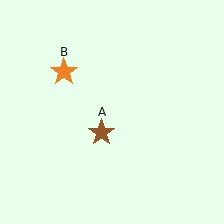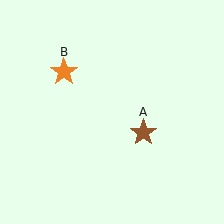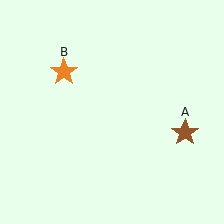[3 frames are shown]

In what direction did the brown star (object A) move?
The brown star (object A) moved right.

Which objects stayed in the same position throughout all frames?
Orange star (object B) remained stationary.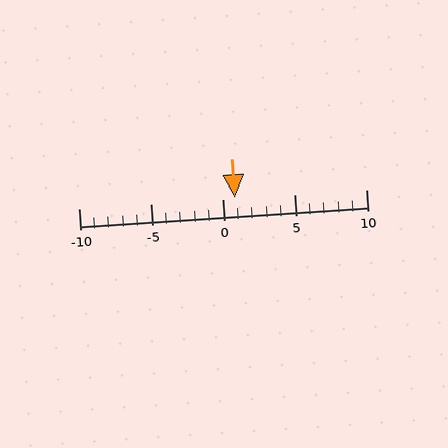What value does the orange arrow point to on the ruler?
The orange arrow points to approximately 1.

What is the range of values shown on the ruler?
The ruler shows values from -10 to 10.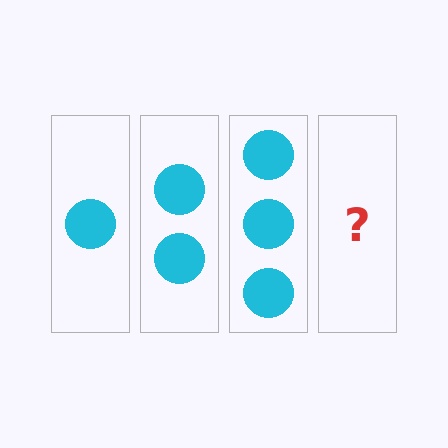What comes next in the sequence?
The next element should be 4 circles.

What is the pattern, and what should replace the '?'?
The pattern is that each step adds one more circle. The '?' should be 4 circles.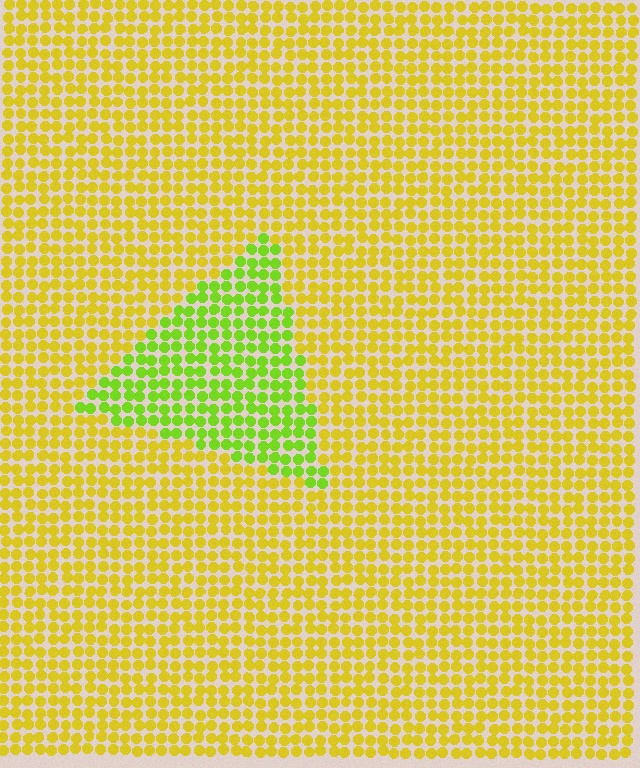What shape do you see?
I see a triangle.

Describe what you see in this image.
The image is filled with small yellow elements in a uniform arrangement. A triangle-shaped region is visible where the elements are tinted to a slightly different hue, forming a subtle color boundary.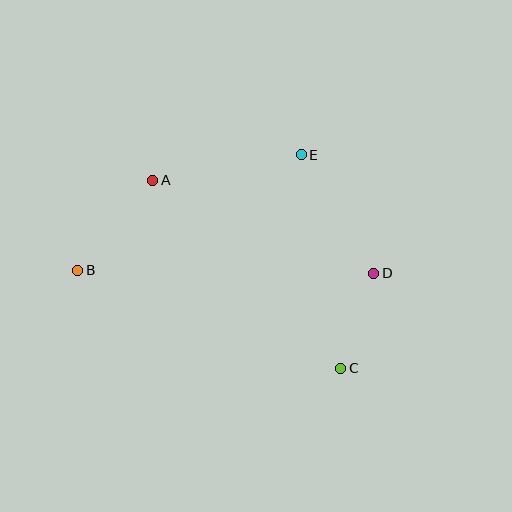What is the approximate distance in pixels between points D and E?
The distance between D and E is approximately 139 pixels.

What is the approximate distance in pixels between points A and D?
The distance between A and D is approximately 240 pixels.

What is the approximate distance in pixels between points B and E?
The distance between B and E is approximately 252 pixels.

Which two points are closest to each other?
Points C and D are closest to each other.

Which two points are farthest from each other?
Points B and D are farthest from each other.